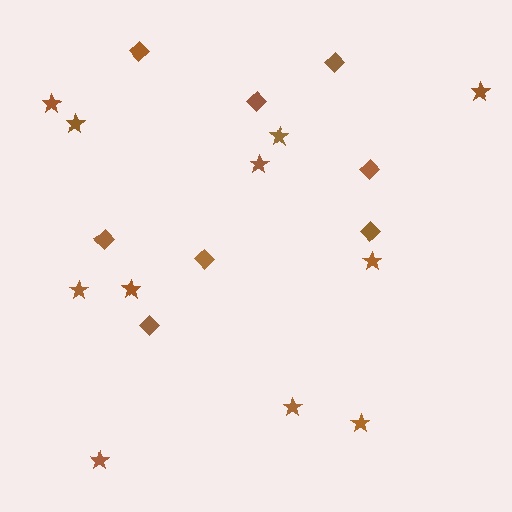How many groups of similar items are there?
There are 2 groups: one group of diamonds (8) and one group of stars (11).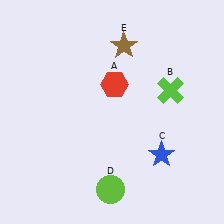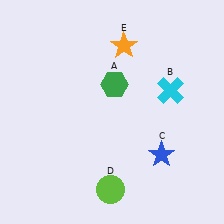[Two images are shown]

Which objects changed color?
A changed from red to green. B changed from lime to cyan. E changed from brown to orange.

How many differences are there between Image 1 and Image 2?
There are 3 differences between the two images.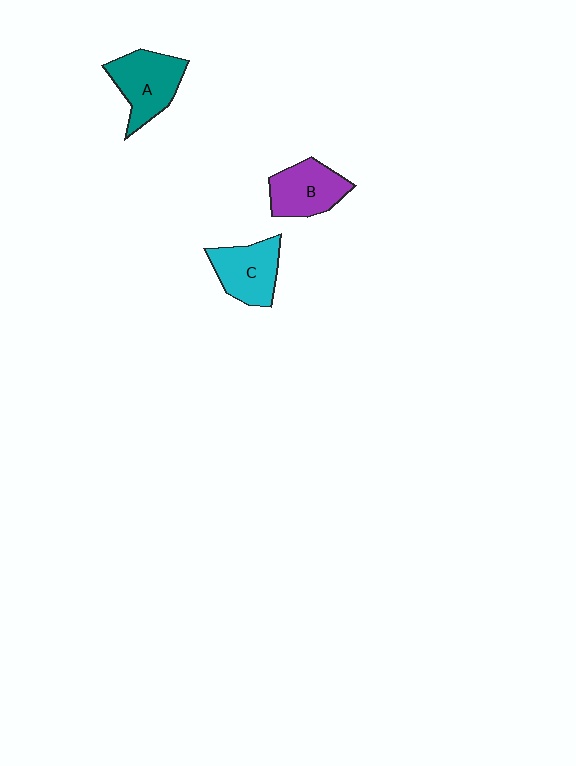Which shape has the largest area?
Shape A (teal).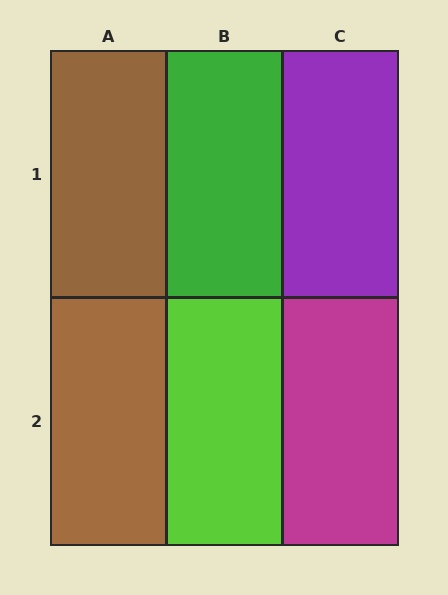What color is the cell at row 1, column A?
Brown.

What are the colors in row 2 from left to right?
Brown, lime, magenta.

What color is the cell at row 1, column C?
Purple.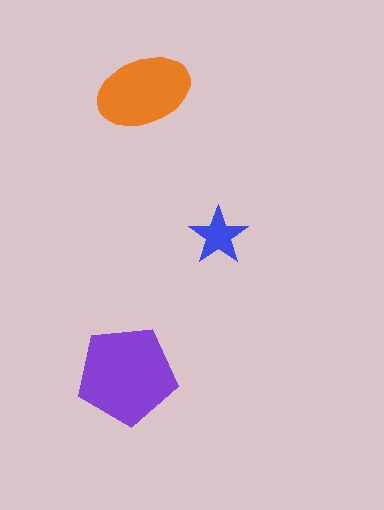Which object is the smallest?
The blue star.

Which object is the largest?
The purple pentagon.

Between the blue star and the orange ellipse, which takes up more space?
The orange ellipse.